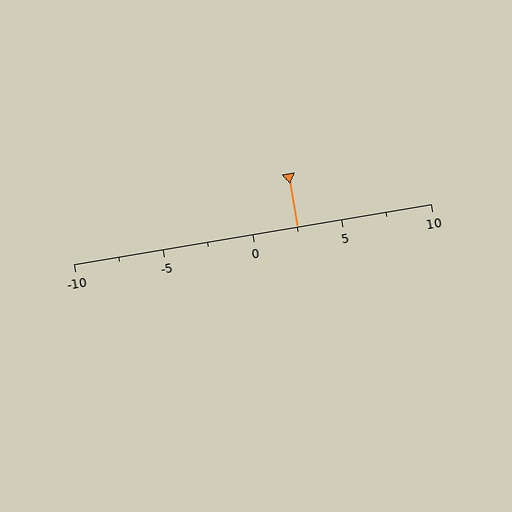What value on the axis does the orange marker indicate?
The marker indicates approximately 2.5.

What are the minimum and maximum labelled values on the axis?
The axis runs from -10 to 10.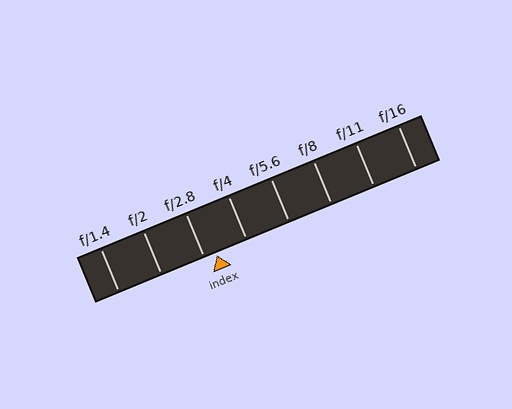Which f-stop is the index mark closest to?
The index mark is closest to f/2.8.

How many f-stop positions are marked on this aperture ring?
There are 8 f-stop positions marked.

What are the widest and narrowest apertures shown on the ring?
The widest aperture shown is f/1.4 and the narrowest is f/16.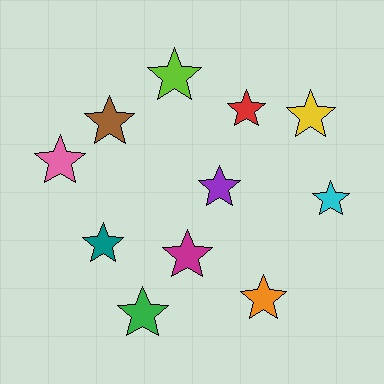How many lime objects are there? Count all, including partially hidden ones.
There is 1 lime object.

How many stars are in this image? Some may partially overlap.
There are 11 stars.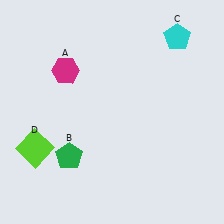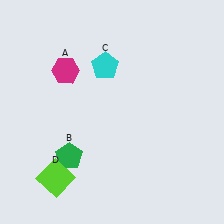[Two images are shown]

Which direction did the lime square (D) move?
The lime square (D) moved down.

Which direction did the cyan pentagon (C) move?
The cyan pentagon (C) moved left.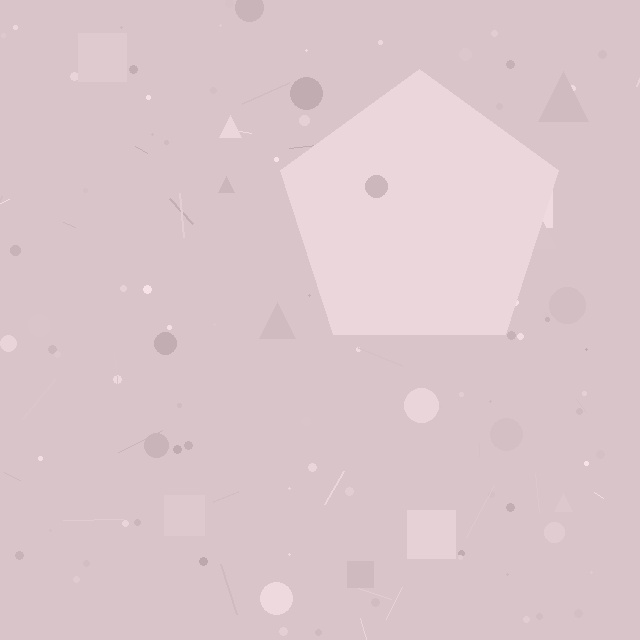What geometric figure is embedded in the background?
A pentagon is embedded in the background.